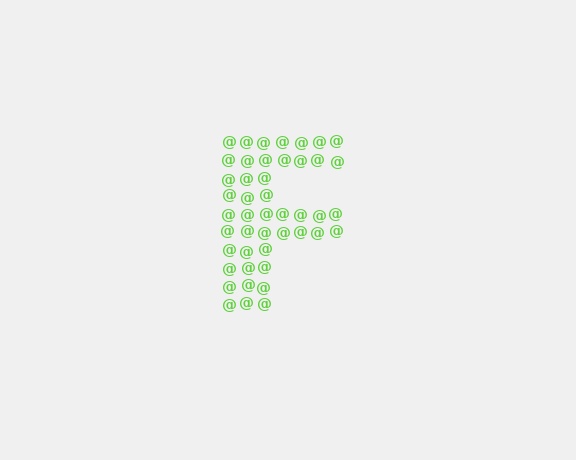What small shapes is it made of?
It is made of small at signs.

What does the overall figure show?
The overall figure shows the letter F.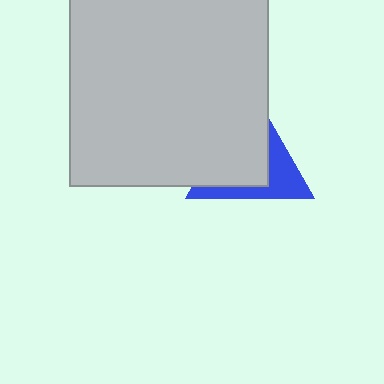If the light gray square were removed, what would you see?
You would see the complete blue triangle.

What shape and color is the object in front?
The object in front is a light gray square.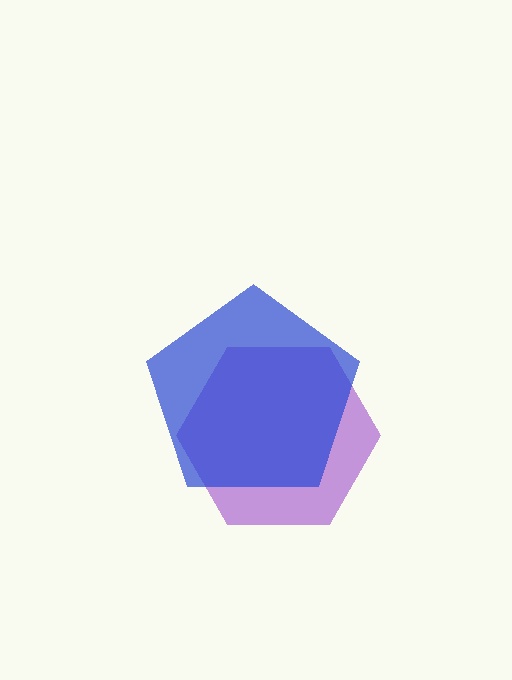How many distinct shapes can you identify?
There are 2 distinct shapes: a purple hexagon, a blue pentagon.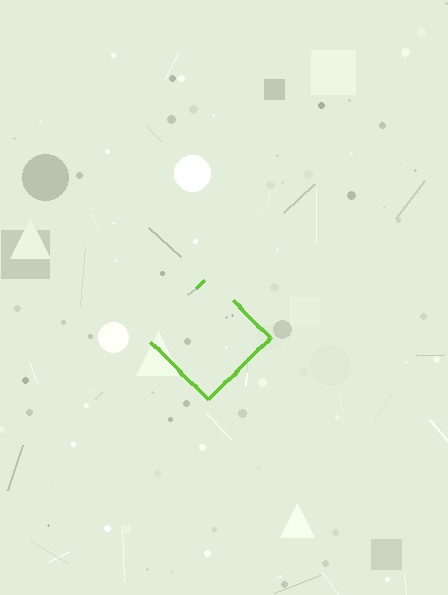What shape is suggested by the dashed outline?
The dashed outline suggests a diamond.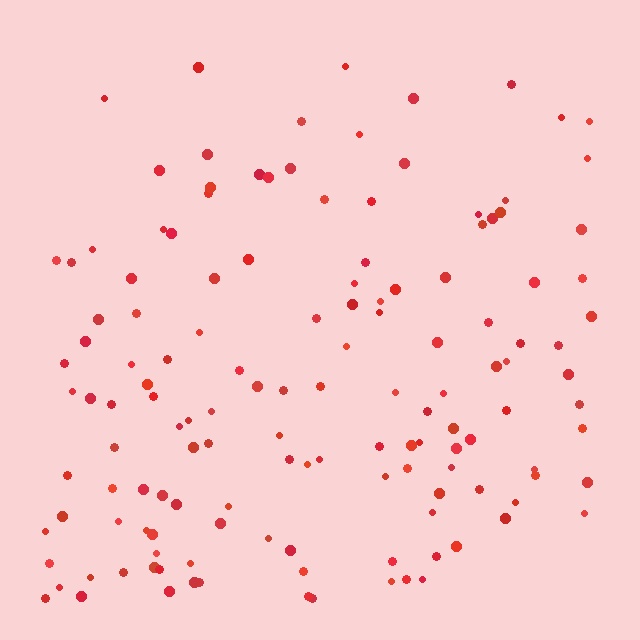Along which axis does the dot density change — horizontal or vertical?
Vertical.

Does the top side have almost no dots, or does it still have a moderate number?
Still a moderate number, just noticeably fewer than the bottom.